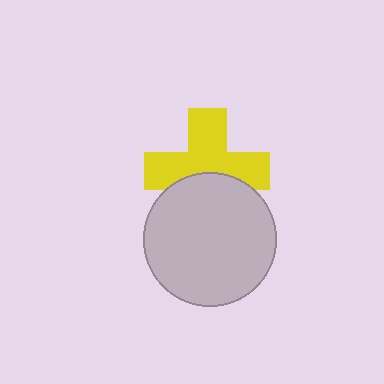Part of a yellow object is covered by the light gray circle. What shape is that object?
It is a cross.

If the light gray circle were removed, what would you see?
You would see the complete yellow cross.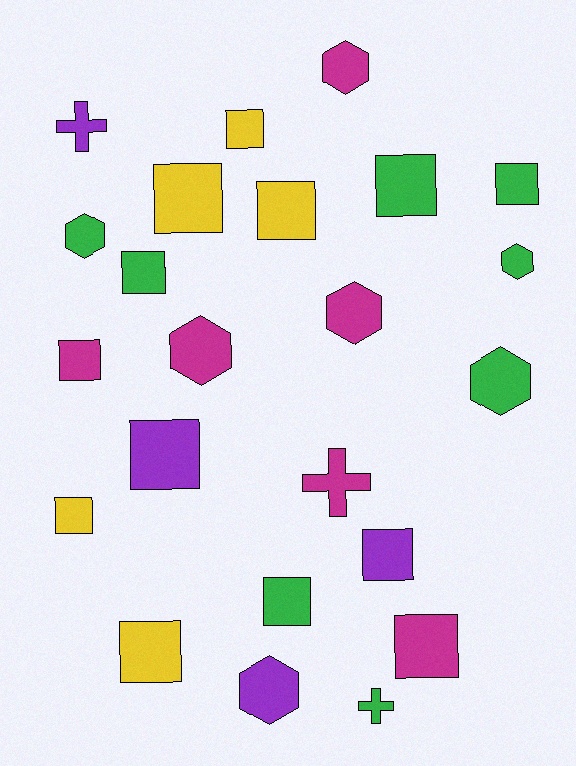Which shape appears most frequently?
Square, with 13 objects.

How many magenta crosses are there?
There is 1 magenta cross.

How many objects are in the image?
There are 23 objects.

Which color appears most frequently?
Green, with 8 objects.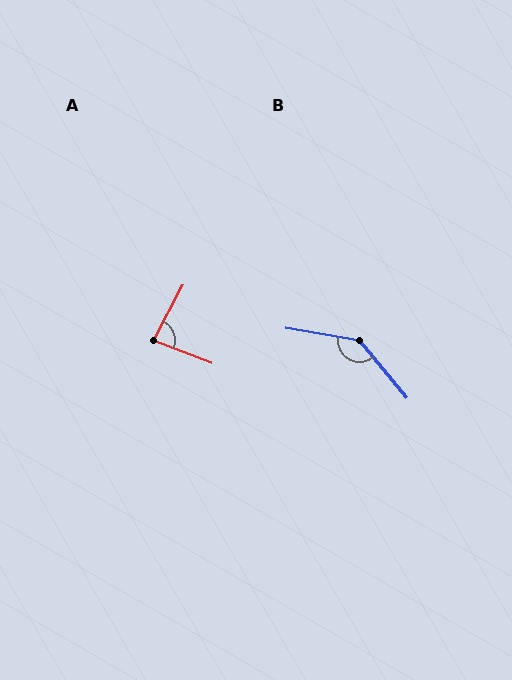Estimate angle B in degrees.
Approximately 140 degrees.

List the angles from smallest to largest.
A (83°), B (140°).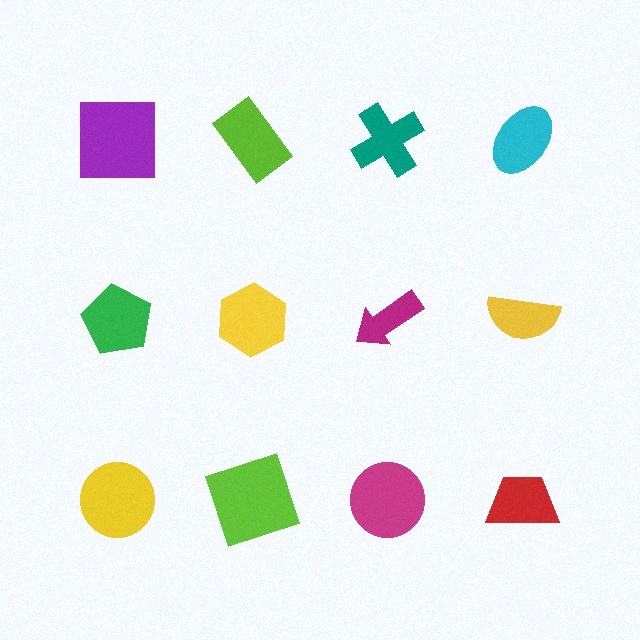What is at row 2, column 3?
A magenta arrow.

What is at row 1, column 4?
A cyan ellipse.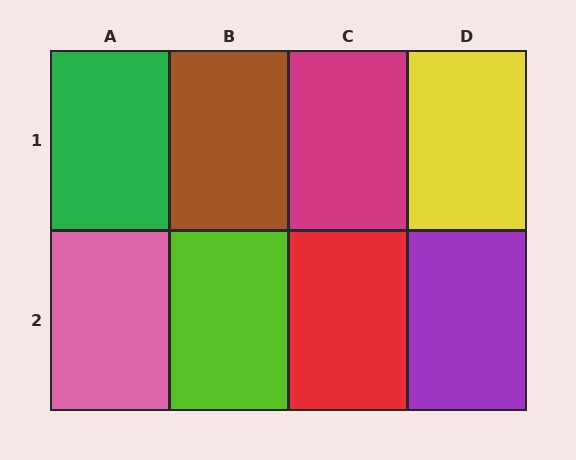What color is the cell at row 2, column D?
Purple.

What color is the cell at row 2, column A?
Pink.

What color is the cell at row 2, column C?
Red.